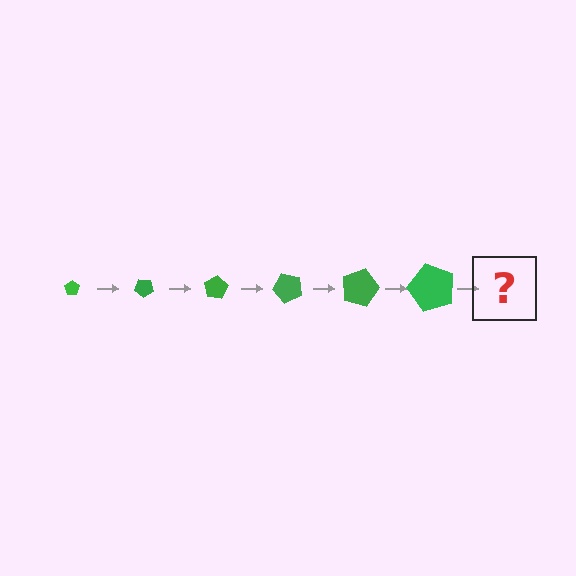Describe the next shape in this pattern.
It should be a pentagon, larger than the previous one and rotated 240 degrees from the start.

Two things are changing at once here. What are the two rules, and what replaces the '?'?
The two rules are that the pentagon grows larger each step and it rotates 40 degrees each step. The '?' should be a pentagon, larger than the previous one and rotated 240 degrees from the start.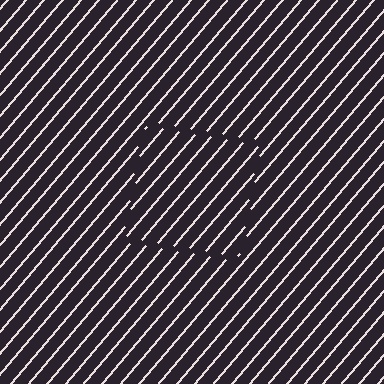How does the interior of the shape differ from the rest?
The interior of the shape contains the same grating, shifted by half a period — the contour is defined by the phase discontinuity where line-ends from the inner and outer gratings abut.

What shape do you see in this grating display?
An illusory square. The interior of the shape contains the same grating, shifted by half a period — the contour is defined by the phase discontinuity where line-ends from the inner and outer gratings abut.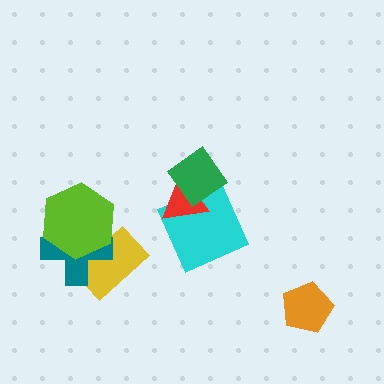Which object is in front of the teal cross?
The lime hexagon is in front of the teal cross.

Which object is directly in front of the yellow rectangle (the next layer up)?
The teal cross is directly in front of the yellow rectangle.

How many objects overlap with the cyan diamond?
2 objects overlap with the cyan diamond.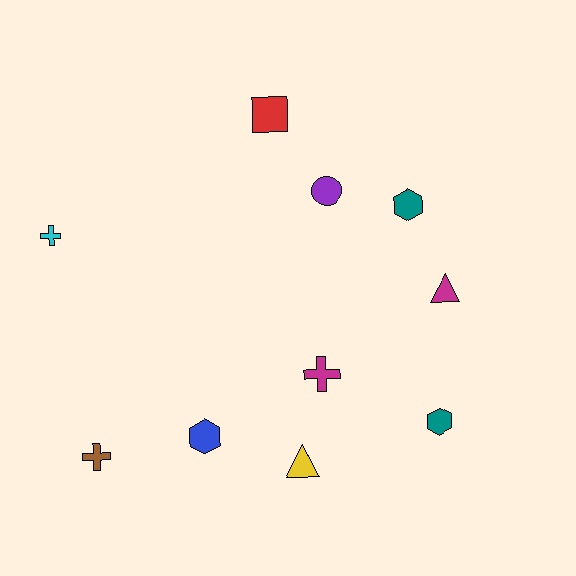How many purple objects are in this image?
There is 1 purple object.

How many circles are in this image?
There is 1 circle.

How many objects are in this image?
There are 10 objects.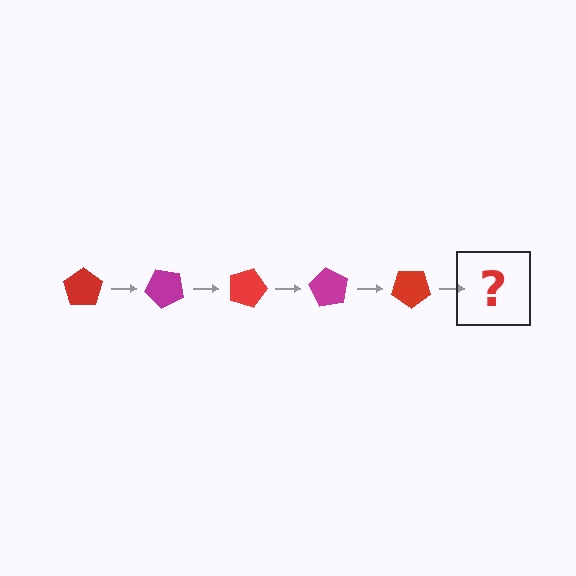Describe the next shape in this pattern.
It should be a magenta pentagon, rotated 225 degrees from the start.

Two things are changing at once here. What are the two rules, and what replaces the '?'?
The two rules are that it rotates 45 degrees each step and the color cycles through red and magenta. The '?' should be a magenta pentagon, rotated 225 degrees from the start.